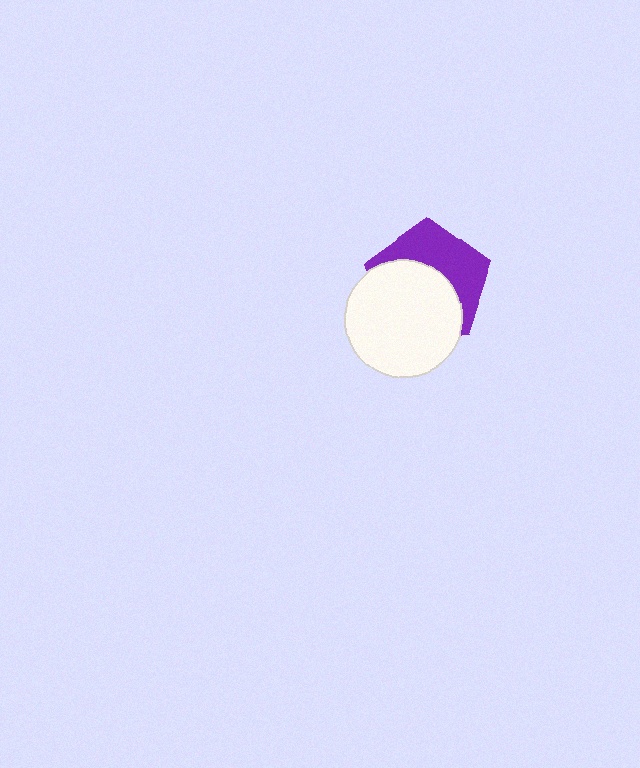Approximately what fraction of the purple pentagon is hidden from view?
Roughly 54% of the purple pentagon is hidden behind the white circle.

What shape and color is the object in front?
The object in front is a white circle.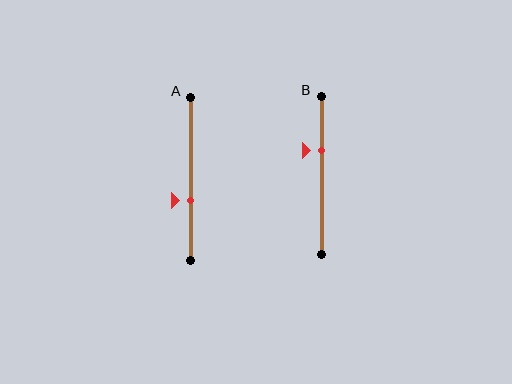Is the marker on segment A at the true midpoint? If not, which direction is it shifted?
No, the marker on segment A is shifted downward by about 13% of the segment length.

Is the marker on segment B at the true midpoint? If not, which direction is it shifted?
No, the marker on segment B is shifted upward by about 16% of the segment length.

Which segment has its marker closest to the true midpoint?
Segment A has its marker closest to the true midpoint.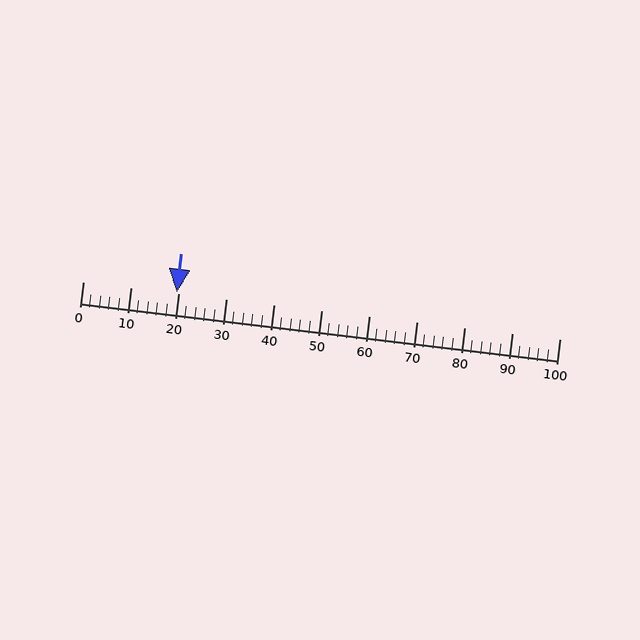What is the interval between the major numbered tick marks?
The major tick marks are spaced 10 units apart.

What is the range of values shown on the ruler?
The ruler shows values from 0 to 100.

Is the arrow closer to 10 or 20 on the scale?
The arrow is closer to 20.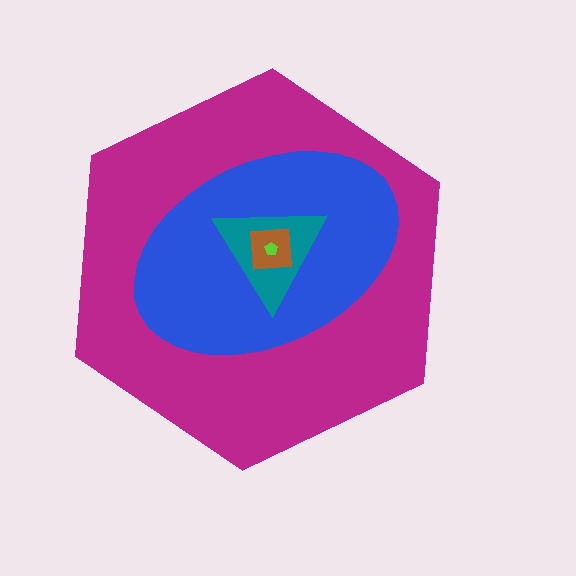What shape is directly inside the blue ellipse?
The teal triangle.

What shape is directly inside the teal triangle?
The brown square.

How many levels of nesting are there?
5.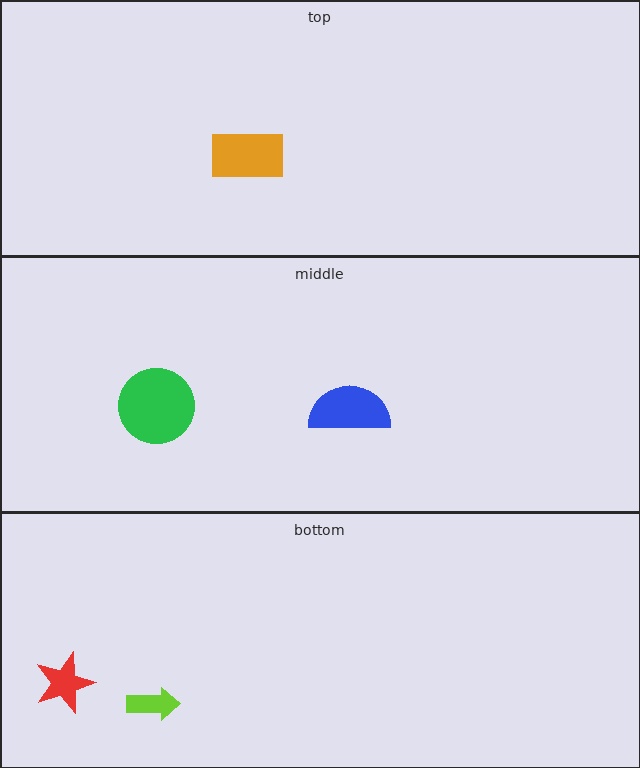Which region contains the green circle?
The middle region.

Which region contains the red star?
The bottom region.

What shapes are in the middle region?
The blue semicircle, the green circle.